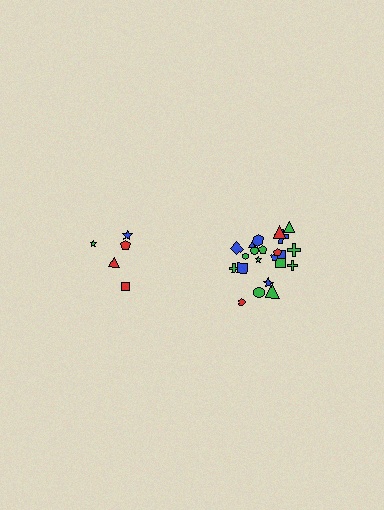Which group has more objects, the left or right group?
The right group.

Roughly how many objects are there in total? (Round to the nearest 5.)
Roughly 25 objects in total.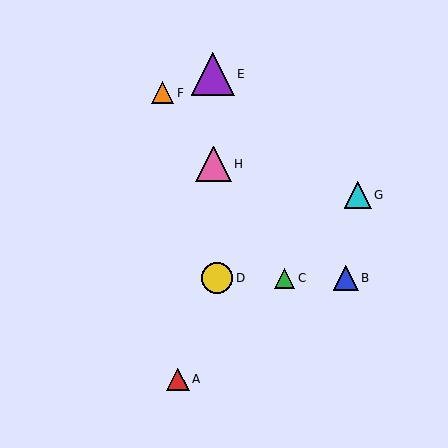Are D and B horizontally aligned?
Yes, both are at y≈278.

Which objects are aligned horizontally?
Objects B, C, D are aligned horizontally.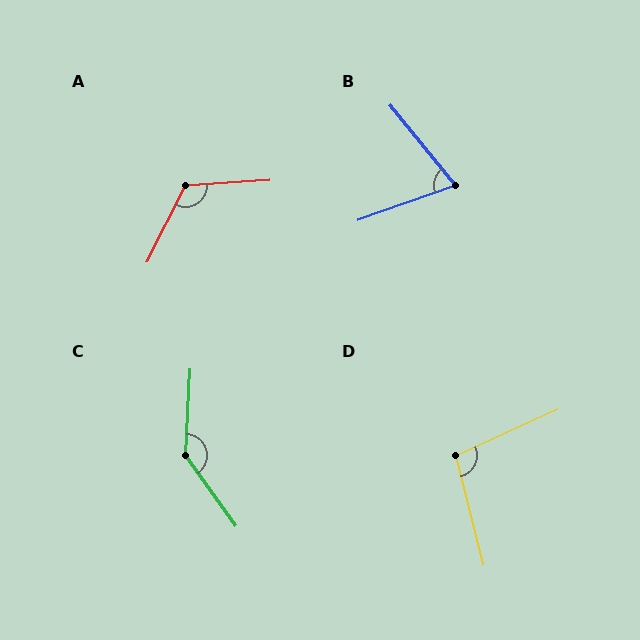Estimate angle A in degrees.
Approximately 120 degrees.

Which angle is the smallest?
B, at approximately 70 degrees.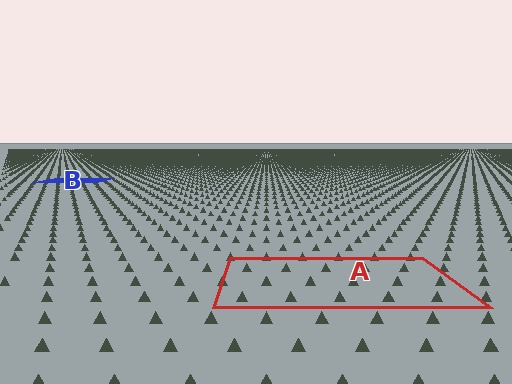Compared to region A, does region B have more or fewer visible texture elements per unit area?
Region B has more texture elements per unit area — they are packed more densely because it is farther away.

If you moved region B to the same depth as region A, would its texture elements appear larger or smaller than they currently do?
They would appear larger. At a closer depth, the same texture elements are projected at a bigger on-screen size.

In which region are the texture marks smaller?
The texture marks are smaller in region B, because it is farther away.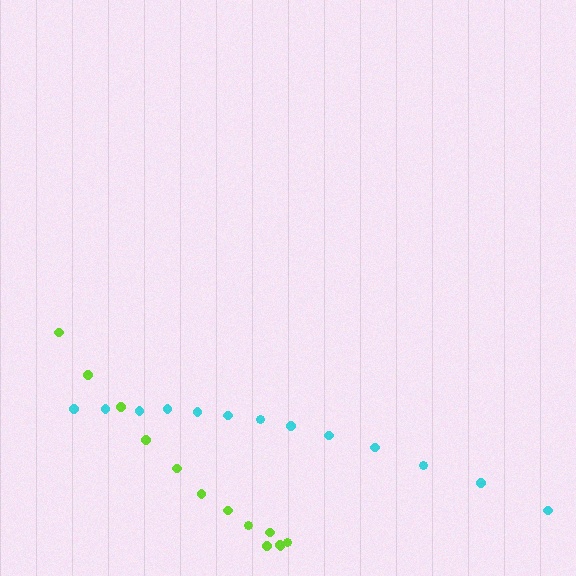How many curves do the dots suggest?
There are 2 distinct paths.